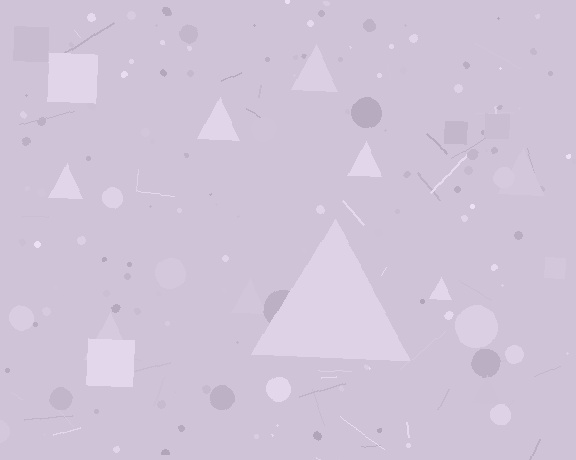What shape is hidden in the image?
A triangle is hidden in the image.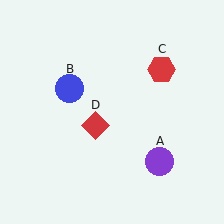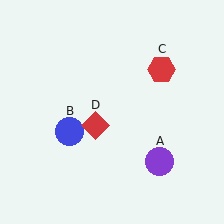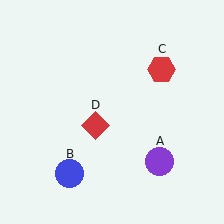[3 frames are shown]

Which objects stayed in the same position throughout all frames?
Purple circle (object A) and red hexagon (object C) and red diamond (object D) remained stationary.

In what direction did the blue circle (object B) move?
The blue circle (object B) moved down.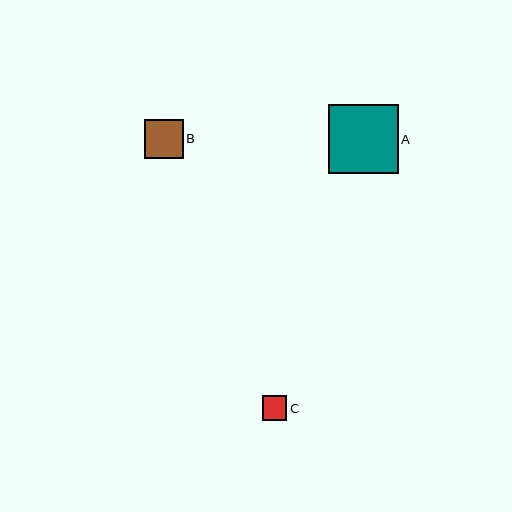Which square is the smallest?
Square C is the smallest with a size of approximately 25 pixels.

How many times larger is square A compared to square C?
Square A is approximately 2.8 times the size of square C.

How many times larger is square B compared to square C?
Square B is approximately 1.6 times the size of square C.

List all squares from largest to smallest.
From largest to smallest: A, B, C.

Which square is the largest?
Square A is the largest with a size of approximately 69 pixels.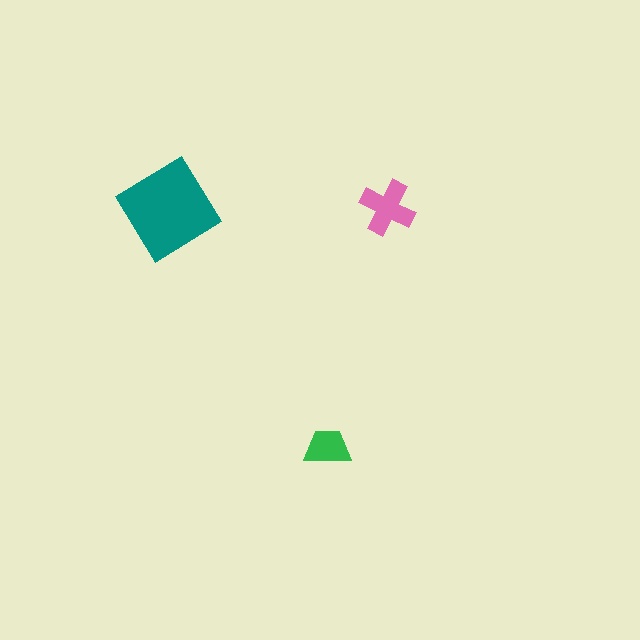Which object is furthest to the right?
The pink cross is rightmost.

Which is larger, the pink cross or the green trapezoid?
The pink cross.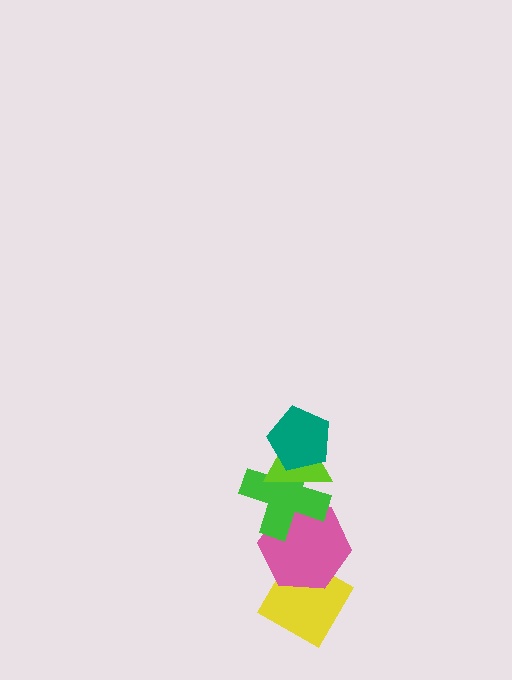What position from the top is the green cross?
The green cross is 3rd from the top.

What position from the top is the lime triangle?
The lime triangle is 2nd from the top.